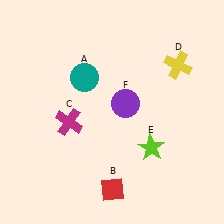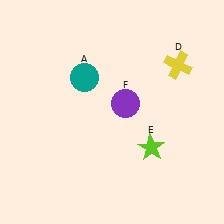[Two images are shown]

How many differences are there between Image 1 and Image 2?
There are 2 differences between the two images.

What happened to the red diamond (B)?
The red diamond (B) was removed in Image 2. It was in the bottom-right area of Image 1.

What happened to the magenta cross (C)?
The magenta cross (C) was removed in Image 2. It was in the bottom-left area of Image 1.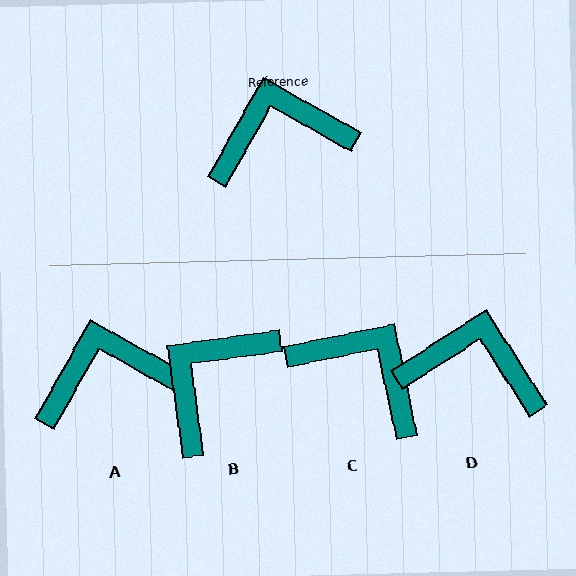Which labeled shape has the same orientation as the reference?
A.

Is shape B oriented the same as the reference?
No, it is off by about 37 degrees.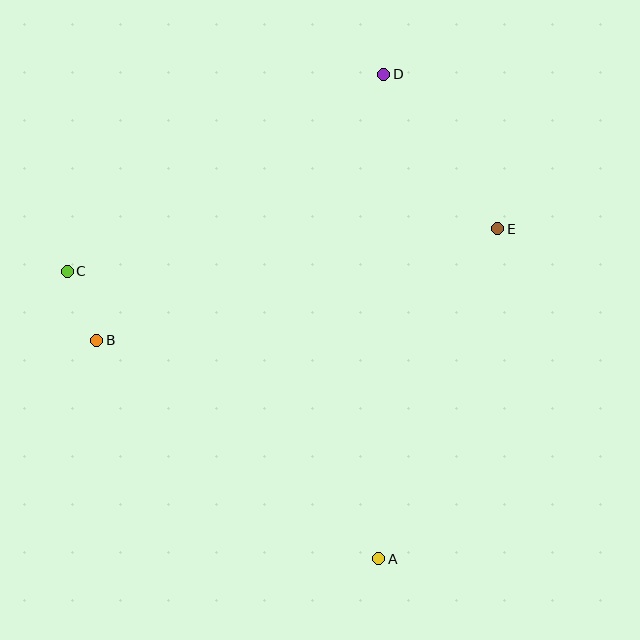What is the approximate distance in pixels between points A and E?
The distance between A and E is approximately 351 pixels.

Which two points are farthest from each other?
Points A and D are farthest from each other.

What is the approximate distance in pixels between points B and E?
The distance between B and E is approximately 416 pixels.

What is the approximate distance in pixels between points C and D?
The distance between C and D is approximately 373 pixels.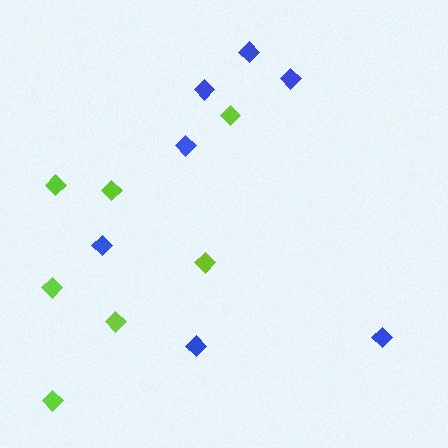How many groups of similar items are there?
There are 2 groups: one group of blue diamonds (7) and one group of lime diamonds (7).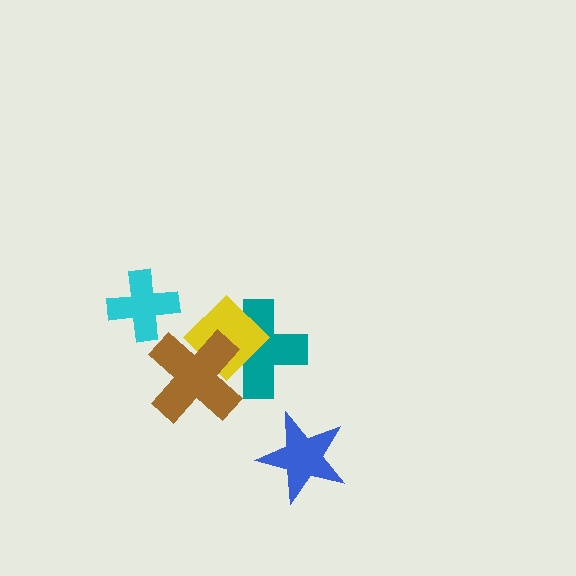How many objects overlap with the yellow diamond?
2 objects overlap with the yellow diamond.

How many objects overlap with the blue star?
0 objects overlap with the blue star.